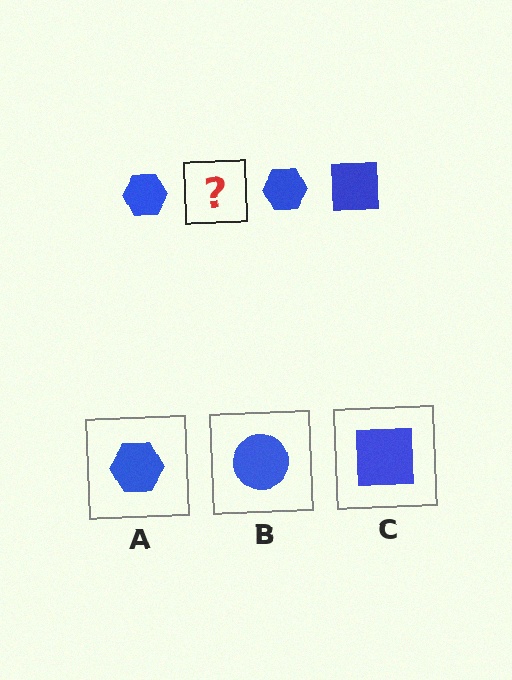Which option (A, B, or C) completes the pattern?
C.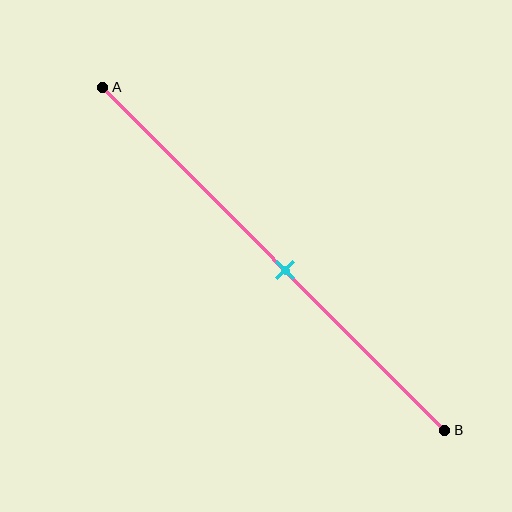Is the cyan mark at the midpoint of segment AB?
No, the mark is at about 55% from A, not at the 50% midpoint.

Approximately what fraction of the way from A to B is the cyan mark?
The cyan mark is approximately 55% of the way from A to B.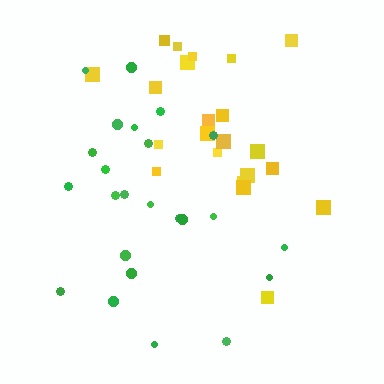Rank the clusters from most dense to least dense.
yellow, green.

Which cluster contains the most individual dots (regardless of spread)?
Green (24).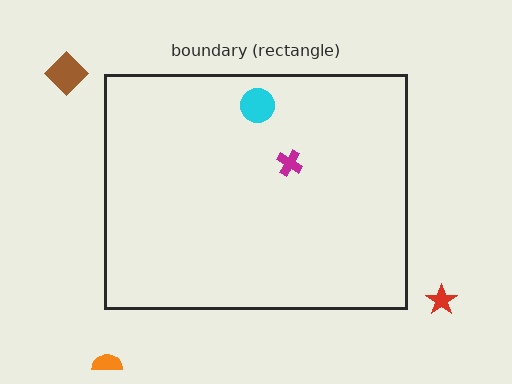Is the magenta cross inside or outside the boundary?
Inside.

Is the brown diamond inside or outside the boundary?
Outside.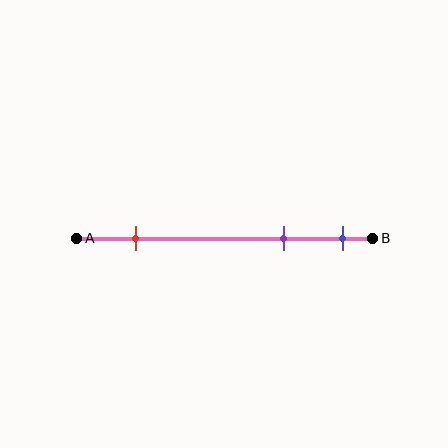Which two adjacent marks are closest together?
The purple and blue marks are the closest adjacent pair.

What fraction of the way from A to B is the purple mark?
The purple mark is approximately 70% (0.7) of the way from A to B.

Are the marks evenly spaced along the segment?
No, the marks are not evenly spaced.